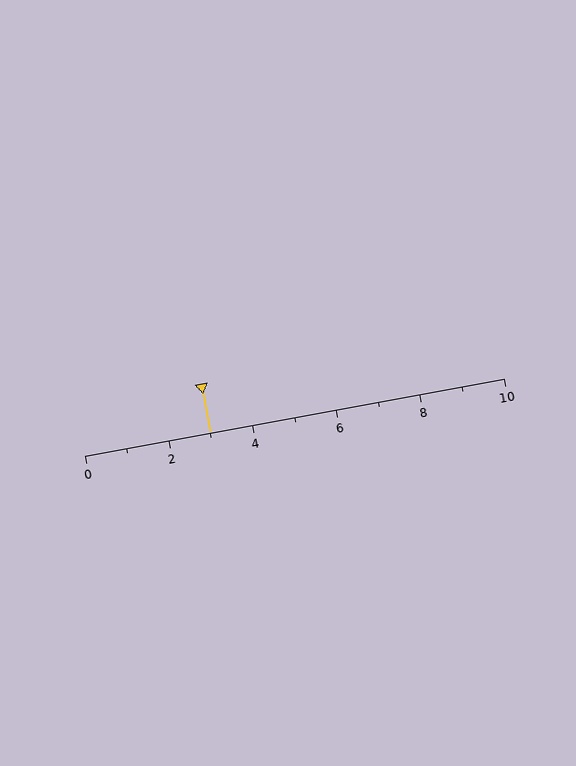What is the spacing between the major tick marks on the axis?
The major ticks are spaced 2 apart.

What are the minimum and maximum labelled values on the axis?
The axis runs from 0 to 10.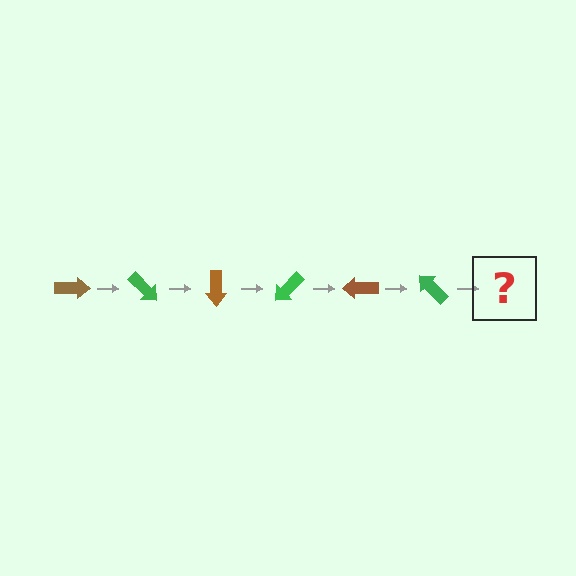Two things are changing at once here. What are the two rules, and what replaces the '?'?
The two rules are that it rotates 45 degrees each step and the color cycles through brown and green. The '?' should be a brown arrow, rotated 270 degrees from the start.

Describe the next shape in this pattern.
It should be a brown arrow, rotated 270 degrees from the start.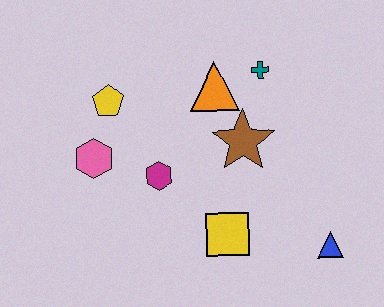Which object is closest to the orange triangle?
The teal cross is closest to the orange triangle.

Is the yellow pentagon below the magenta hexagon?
No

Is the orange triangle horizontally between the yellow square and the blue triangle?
No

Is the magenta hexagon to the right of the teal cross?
No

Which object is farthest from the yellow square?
The yellow pentagon is farthest from the yellow square.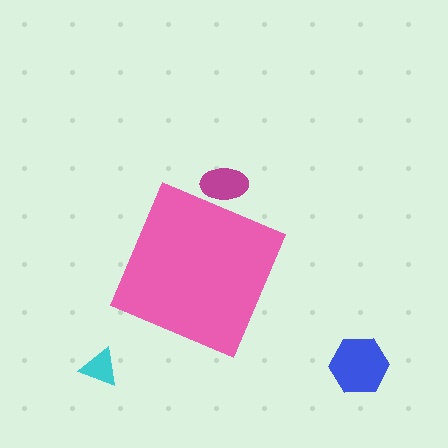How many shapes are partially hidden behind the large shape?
1 shape is partially hidden.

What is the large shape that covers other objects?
A pink diamond.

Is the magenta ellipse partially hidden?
Yes, the magenta ellipse is partially hidden behind the pink diamond.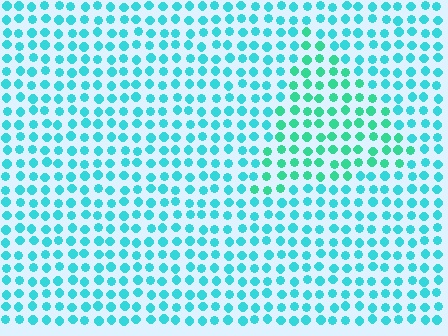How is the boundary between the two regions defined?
The boundary is defined purely by a slight shift in hue (about 27 degrees). Spacing, size, and orientation are identical on both sides.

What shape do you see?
I see a triangle.